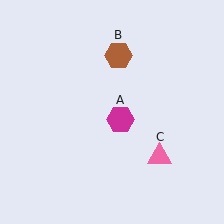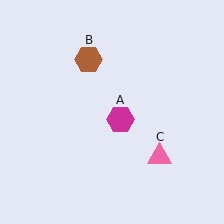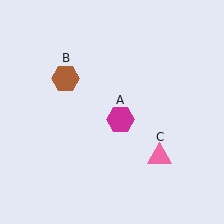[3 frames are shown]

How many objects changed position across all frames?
1 object changed position: brown hexagon (object B).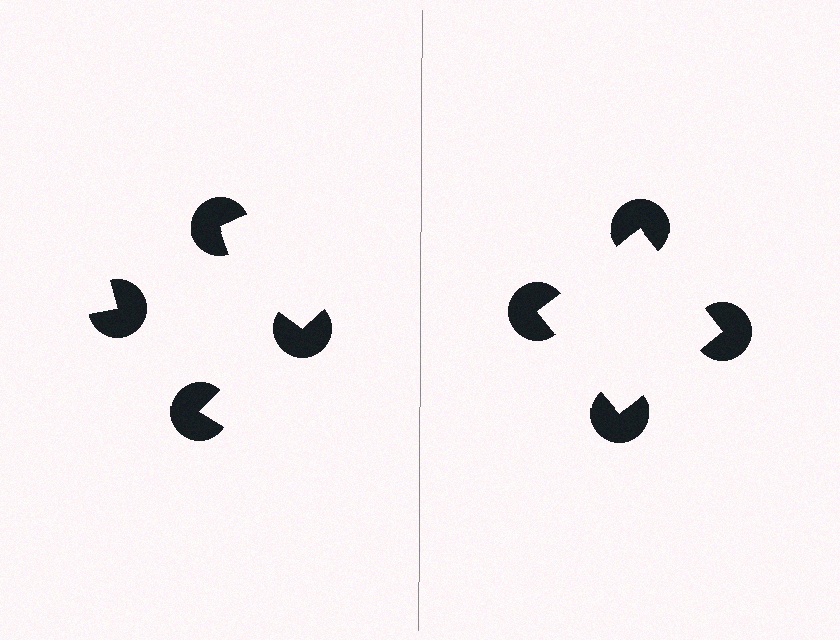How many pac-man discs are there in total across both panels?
8 — 4 on each side.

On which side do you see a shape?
An illusory square appears on the right side. On the left side the wedge cuts are rotated, so no coherent shape forms.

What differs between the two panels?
The pac-man discs are positioned identically on both sides; only the wedge orientations differ. On the right they align to a square; on the left they are misaligned.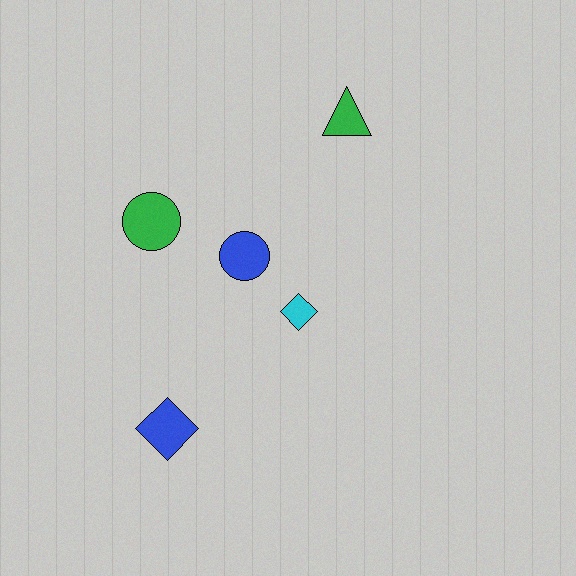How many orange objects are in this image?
There are no orange objects.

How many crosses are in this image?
There are no crosses.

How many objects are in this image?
There are 5 objects.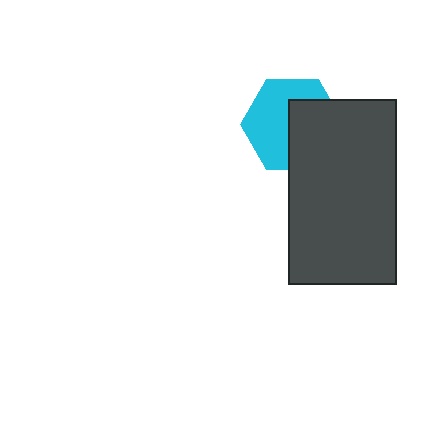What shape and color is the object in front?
The object in front is a dark gray rectangle.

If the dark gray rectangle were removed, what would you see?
You would see the complete cyan hexagon.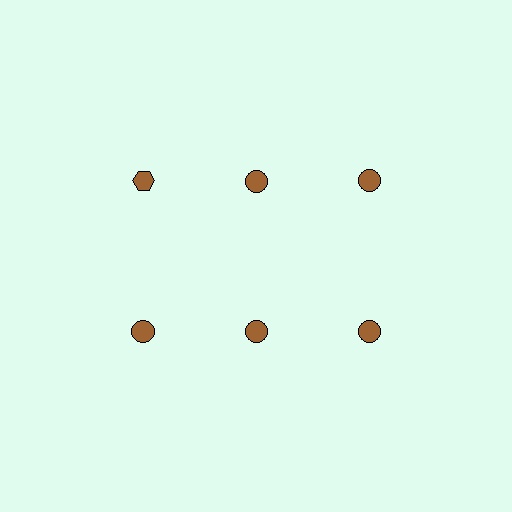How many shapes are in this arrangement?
There are 6 shapes arranged in a grid pattern.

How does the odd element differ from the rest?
It has a different shape: hexagon instead of circle.